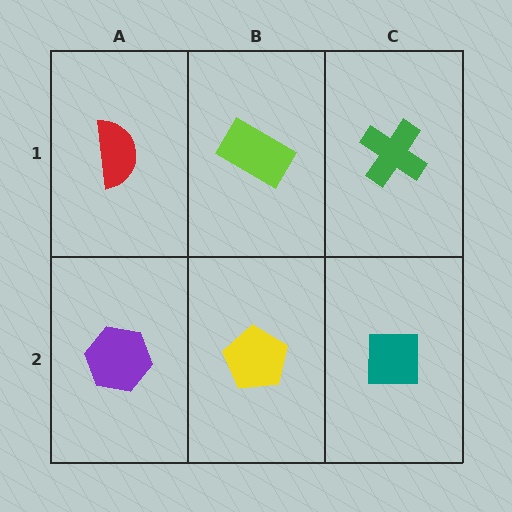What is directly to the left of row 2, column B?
A purple hexagon.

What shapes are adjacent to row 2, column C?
A green cross (row 1, column C), a yellow pentagon (row 2, column B).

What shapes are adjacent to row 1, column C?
A teal square (row 2, column C), a lime rectangle (row 1, column B).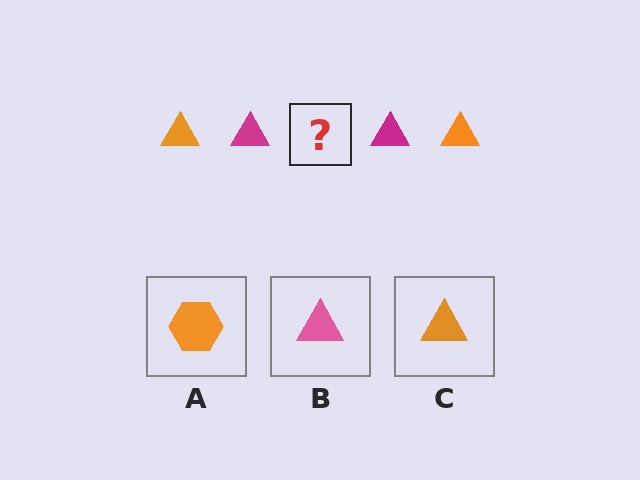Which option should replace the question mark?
Option C.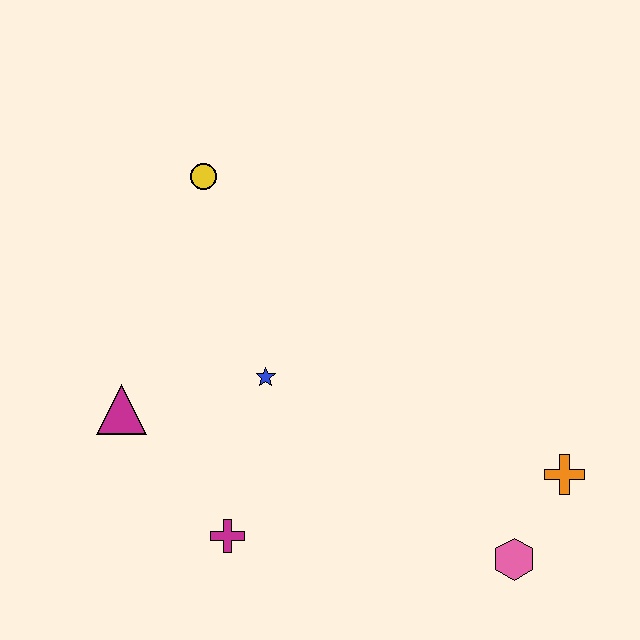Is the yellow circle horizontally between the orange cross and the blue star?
No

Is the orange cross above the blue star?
No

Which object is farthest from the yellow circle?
The pink hexagon is farthest from the yellow circle.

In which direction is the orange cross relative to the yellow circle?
The orange cross is to the right of the yellow circle.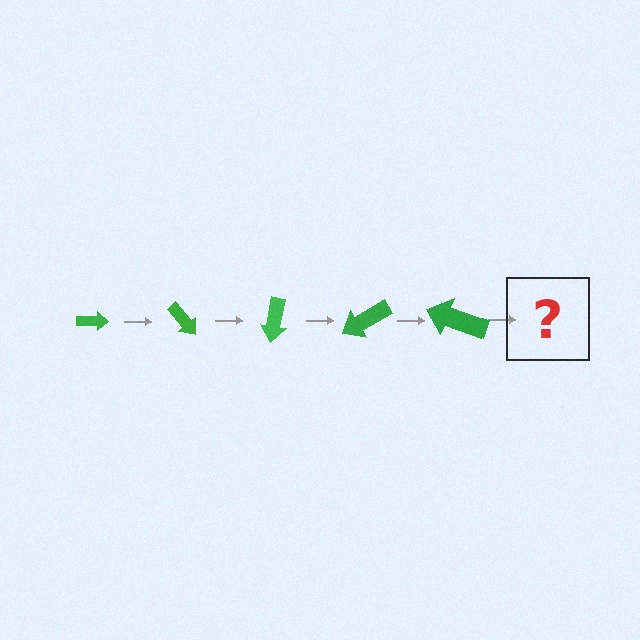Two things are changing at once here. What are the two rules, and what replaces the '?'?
The two rules are that the arrow grows larger each step and it rotates 50 degrees each step. The '?' should be an arrow, larger than the previous one and rotated 250 degrees from the start.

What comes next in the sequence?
The next element should be an arrow, larger than the previous one and rotated 250 degrees from the start.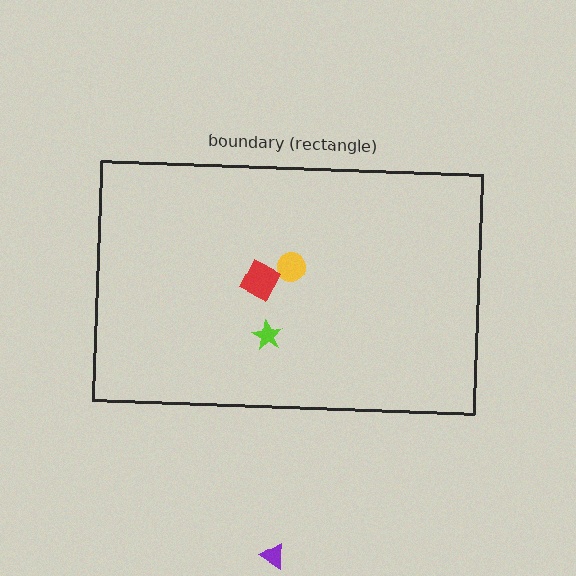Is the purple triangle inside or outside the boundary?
Outside.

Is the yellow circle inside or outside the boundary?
Inside.